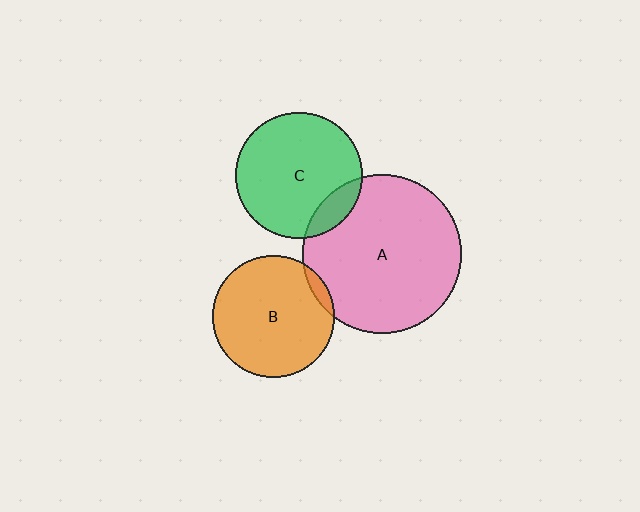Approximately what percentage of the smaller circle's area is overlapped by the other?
Approximately 5%.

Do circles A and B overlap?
Yes.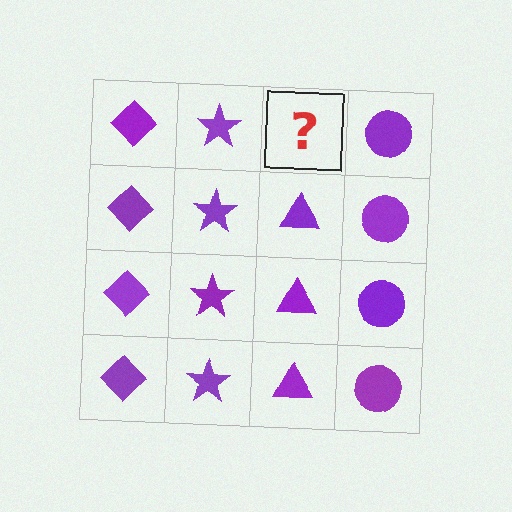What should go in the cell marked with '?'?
The missing cell should contain a purple triangle.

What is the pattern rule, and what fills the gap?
The rule is that each column has a consistent shape. The gap should be filled with a purple triangle.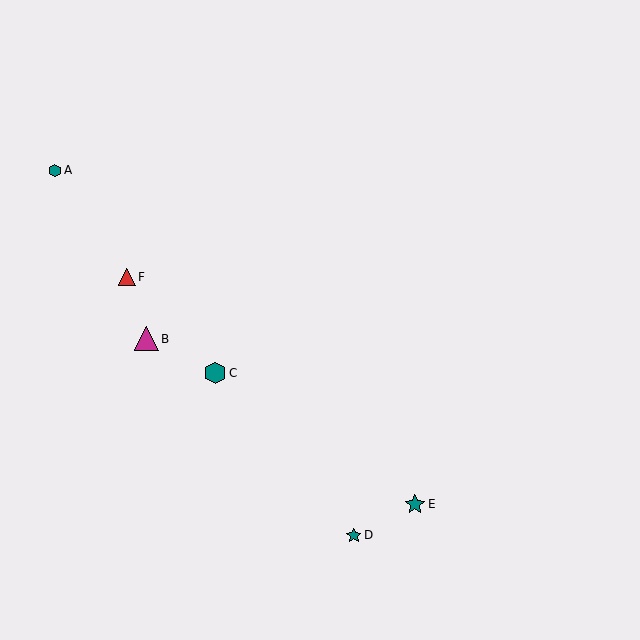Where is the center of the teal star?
The center of the teal star is at (415, 504).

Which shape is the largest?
The magenta triangle (labeled B) is the largest.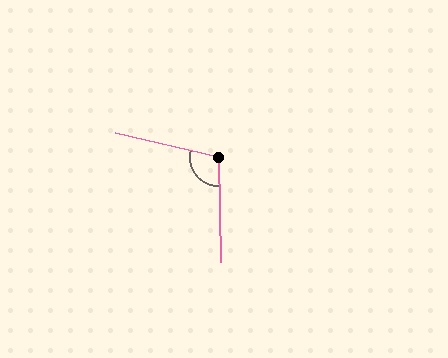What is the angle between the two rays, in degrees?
Approximately 105 degrees.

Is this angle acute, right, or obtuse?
It is obtuse.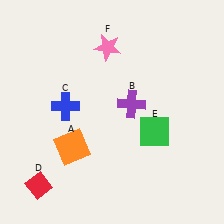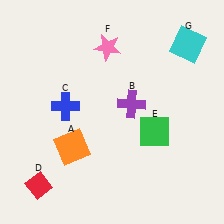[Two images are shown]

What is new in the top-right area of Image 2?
A cyan square (G) was added in the top-right area of Image 2.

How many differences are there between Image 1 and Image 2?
There is 1 difference between the two images.